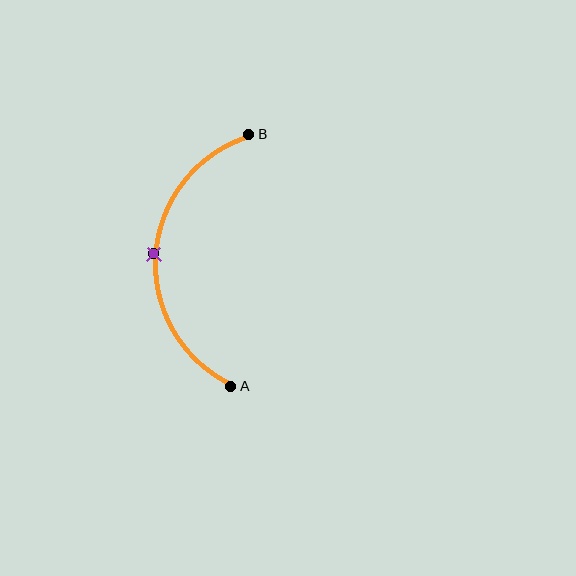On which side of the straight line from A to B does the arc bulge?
The arc bulges to the left of the straight line connecting A and B.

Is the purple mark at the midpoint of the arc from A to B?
Yes. The purple mark lies on the arc at equal arc-length from both A and B — it is the arc midpoint.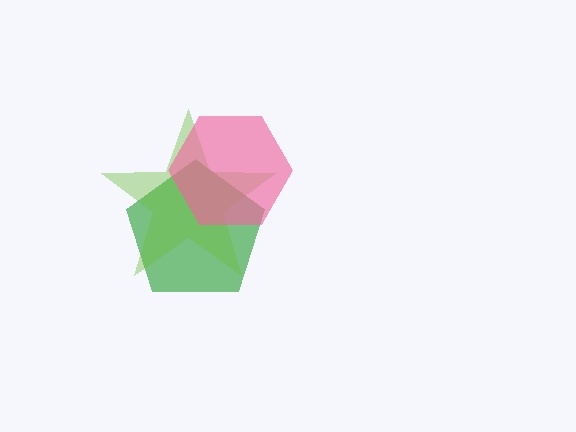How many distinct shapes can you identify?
There are 3 distinct shapes: a green pentagon, a lime star, a pink hexagon.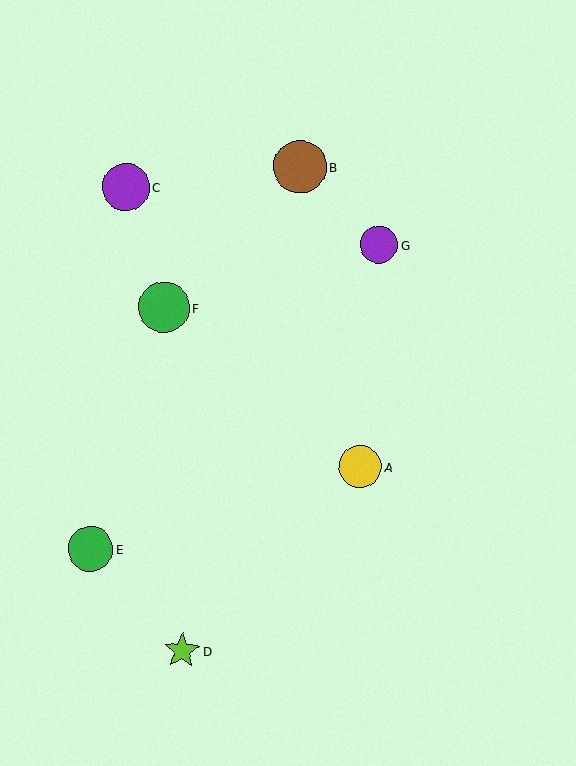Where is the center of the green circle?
The center of the green circle is at (164, 308).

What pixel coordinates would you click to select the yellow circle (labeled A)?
Click at (360, 467) to select the yellow circle A.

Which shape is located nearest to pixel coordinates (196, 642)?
The lime star (labeled D) at (182, 650) is nearest to that location.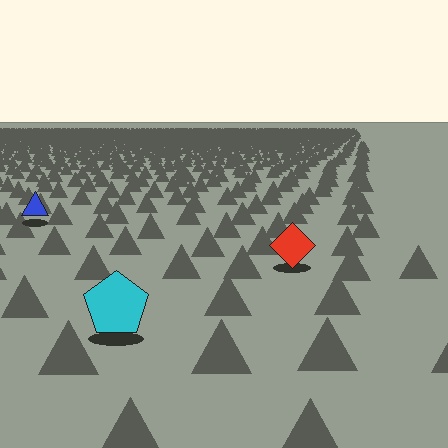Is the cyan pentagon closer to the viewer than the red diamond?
Yes. The cyan pentagon is closer — you can tell from the texture gradient: the ground texture is coarser near it.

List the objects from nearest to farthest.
From nearest to farthest: the cyan pentagon, the red diamond, the blue triangle.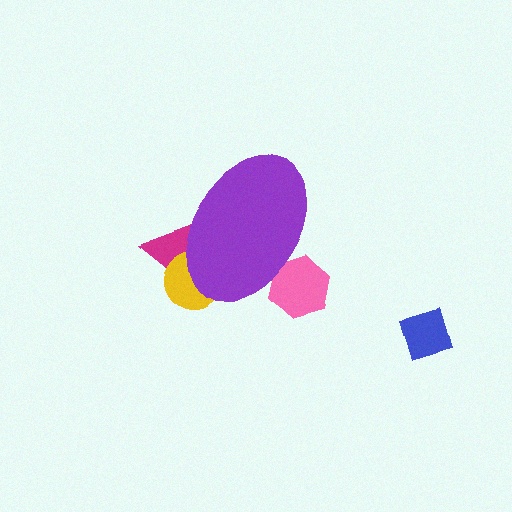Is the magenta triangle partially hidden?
Yes, the magenta triangle is partially hidden behind the purple ellipse.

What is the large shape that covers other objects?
A purple ellipse.